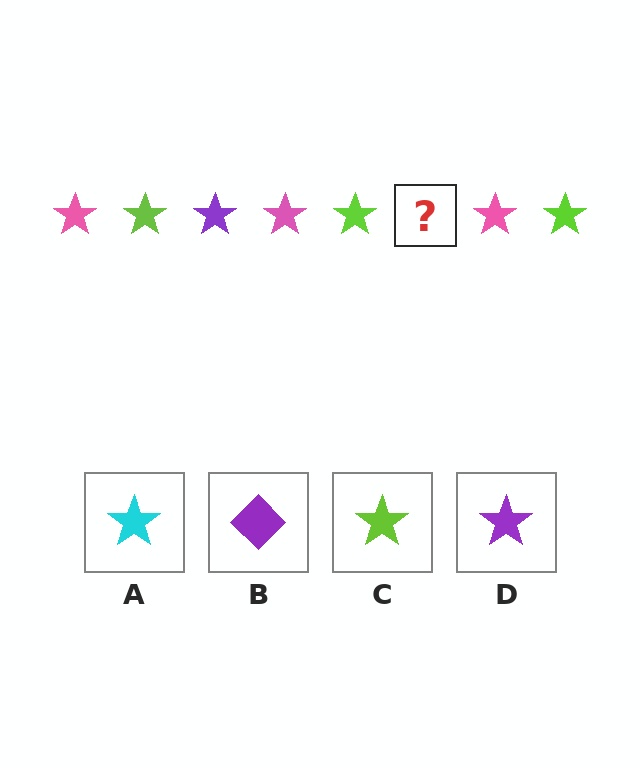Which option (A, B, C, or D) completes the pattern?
D.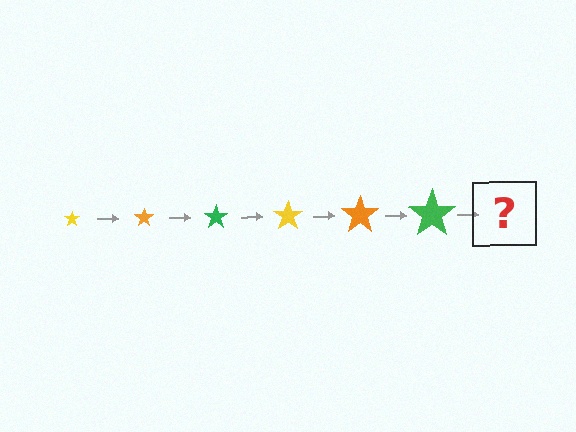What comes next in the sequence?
The next element should be a yellow star, larger than the previous one.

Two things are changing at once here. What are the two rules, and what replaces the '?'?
The two rules are that the star grows larger each step and the color cycles through yellow, orange, and green. The '?' should be a yellow star, larger than the previous one.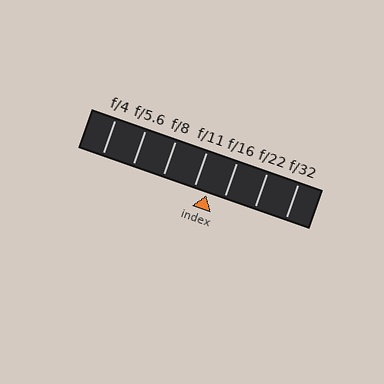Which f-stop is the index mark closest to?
The index mark is closest to f/11.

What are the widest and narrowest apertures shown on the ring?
The widest aperture shown is f/4 and the narrowest is f/32.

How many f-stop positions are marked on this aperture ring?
There are 7 f-stop positions marked.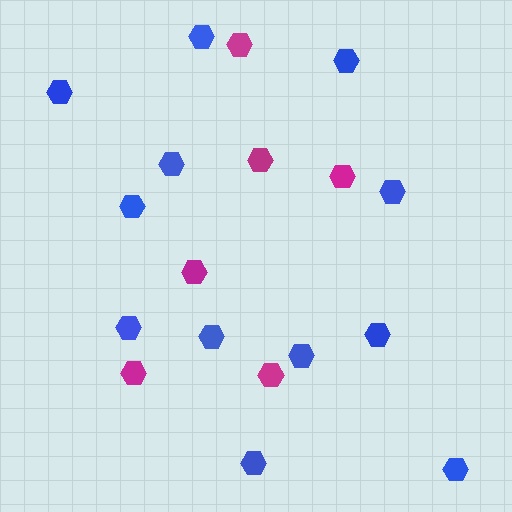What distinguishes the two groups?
There are 2 groups: one group of blue hexagons (12) and one group of magenta hexagons (6).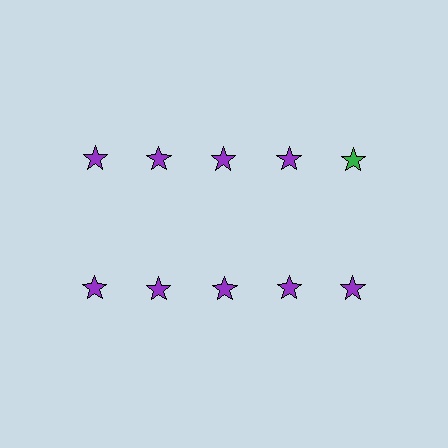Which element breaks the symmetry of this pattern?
The green star in the top row, rightmost column breaks the symmetry. All other shapes are purple stars.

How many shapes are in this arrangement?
There are 10 shapes arranged in a grid pattern.